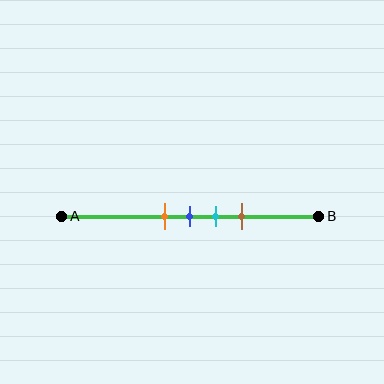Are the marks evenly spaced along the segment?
Yes, the marks are approximately evenly spaced.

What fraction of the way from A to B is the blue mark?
The blue mark is approximately 50% (0.5) of the way from A to B.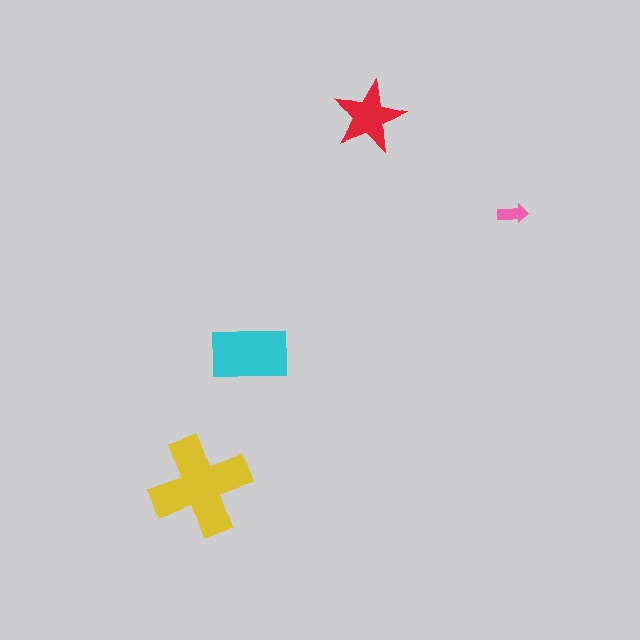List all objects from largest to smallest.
The yellow cross, the cyan rectangle, the red star, the pink arrow.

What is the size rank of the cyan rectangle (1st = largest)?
2nd.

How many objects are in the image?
There are 4 objects in the image.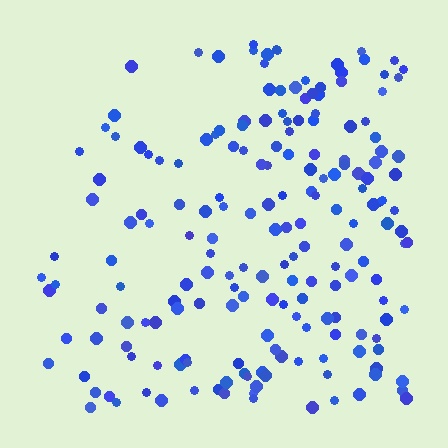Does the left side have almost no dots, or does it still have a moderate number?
Still a moderate number, just noticeably fewer than the right.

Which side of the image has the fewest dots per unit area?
The left.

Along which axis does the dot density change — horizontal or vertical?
Horizontal.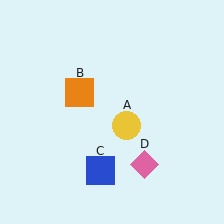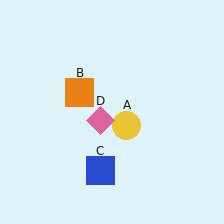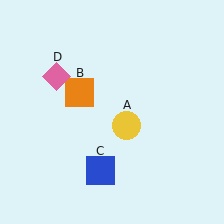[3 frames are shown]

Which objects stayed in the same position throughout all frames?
Yellow circle (object A) and orange square (object B) and blue square (object C) remained stationary.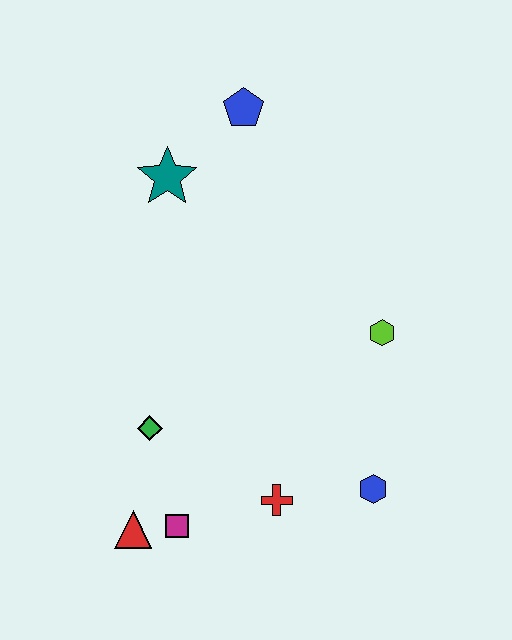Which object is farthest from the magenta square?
The blue pentagon is farthest from the magenta square.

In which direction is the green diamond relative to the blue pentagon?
The green diamond is below the blue pentagon.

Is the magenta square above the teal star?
No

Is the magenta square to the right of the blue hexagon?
No